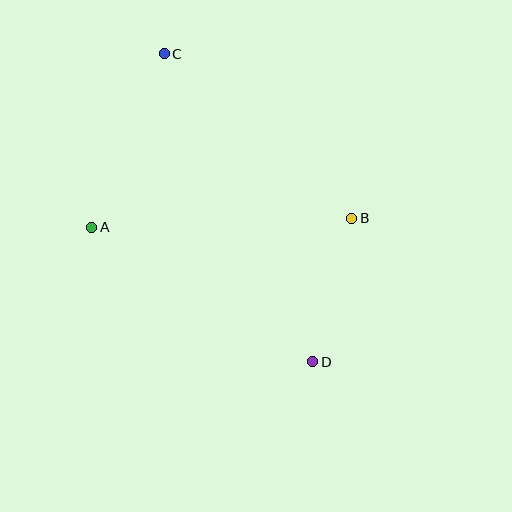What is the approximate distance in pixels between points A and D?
The distance between A and D is approximately 259 pixels.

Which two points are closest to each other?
Points B and D are closest to each other.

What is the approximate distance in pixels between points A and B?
The distance between A and B is approximately 260 pixels.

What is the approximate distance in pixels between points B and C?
The distance between B and C is approximately 249 pixels.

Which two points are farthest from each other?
Points C and D are farthest from each other.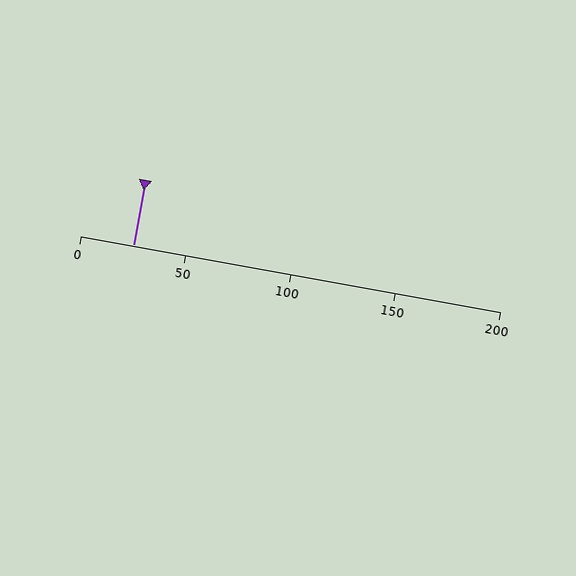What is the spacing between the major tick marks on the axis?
The major ticks are spaced 50 apart.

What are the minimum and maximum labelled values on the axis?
The axis runs from 0 to 200.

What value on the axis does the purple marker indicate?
The marker indicates approximately 25.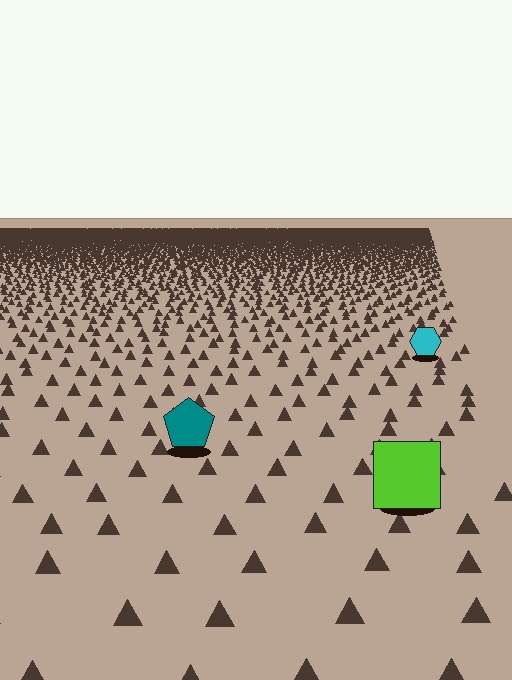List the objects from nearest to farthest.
From nearest to farthest: the lime square, the teal pentagon, the cyan hexagon.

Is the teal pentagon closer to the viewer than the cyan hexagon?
Yes. The teal pentagon is closer — you can tell from the texture gradient: the ground texture is coarser near it.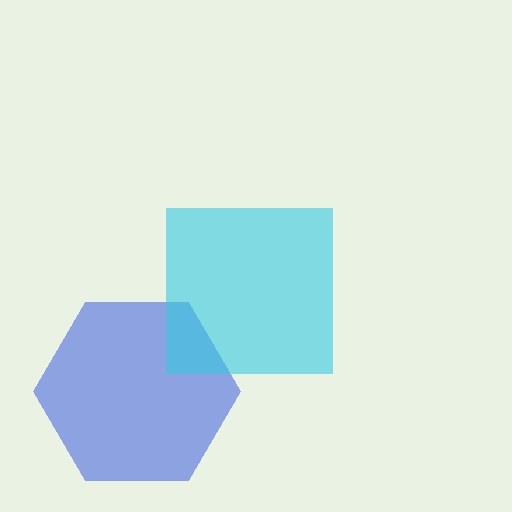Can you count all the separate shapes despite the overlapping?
Yes, there are 2 separate shapes.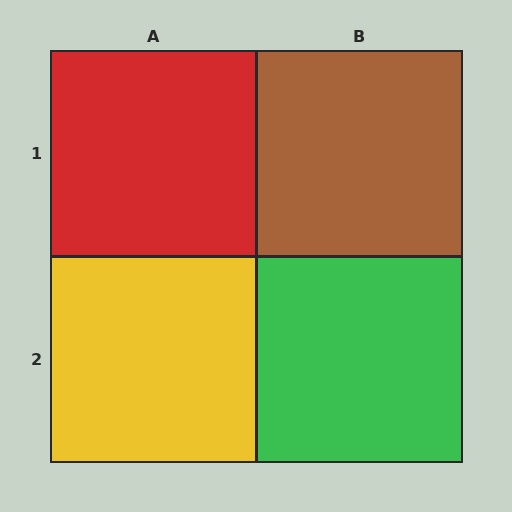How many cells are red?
1 cell is red.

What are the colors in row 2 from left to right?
Yellow, green.